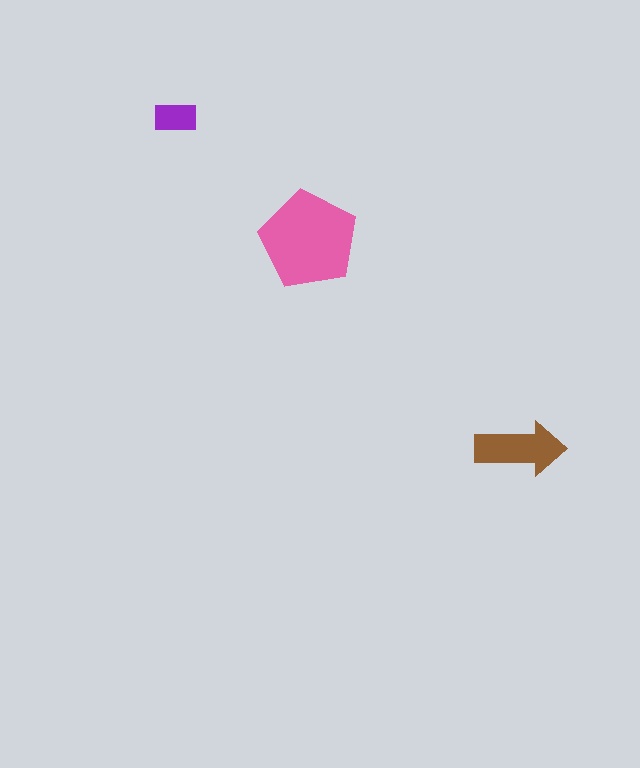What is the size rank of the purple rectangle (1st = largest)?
3rd.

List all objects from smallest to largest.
The purple rectangle, the brown arrow, the pink pentagon.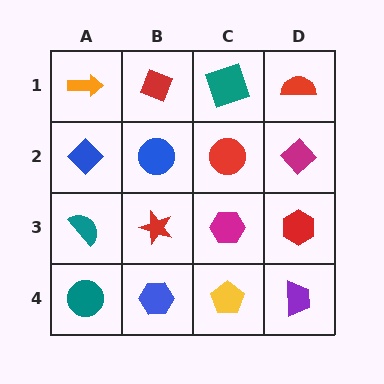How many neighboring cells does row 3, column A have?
3.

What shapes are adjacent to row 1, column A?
A blue diamond (row 2, column A), a red diamond (row 1, column B).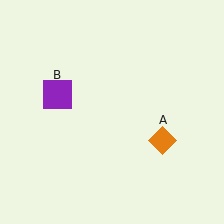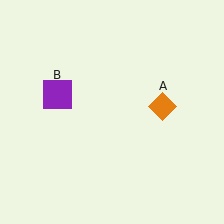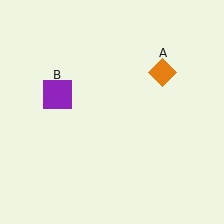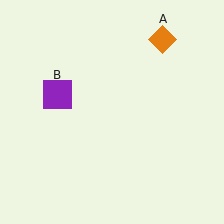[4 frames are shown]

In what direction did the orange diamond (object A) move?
The orange diamond (object A) moved up.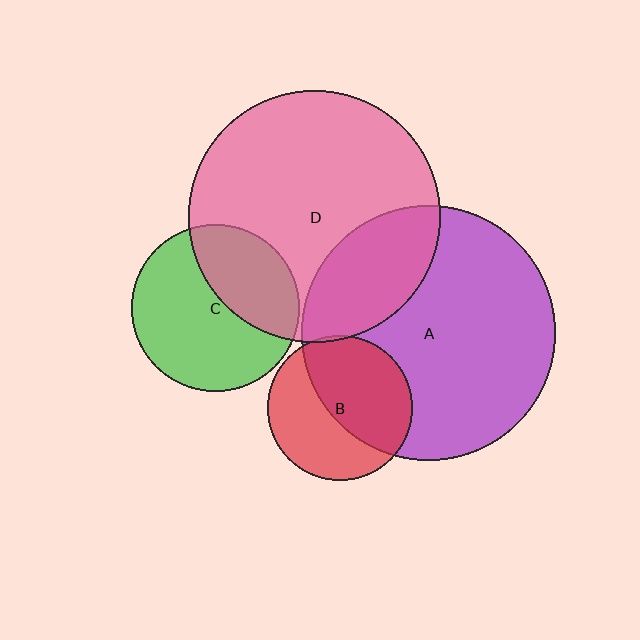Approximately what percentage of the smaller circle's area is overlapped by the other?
Approximately 35%.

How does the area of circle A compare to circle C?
Approximately 2.3 times.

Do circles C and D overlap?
Yes.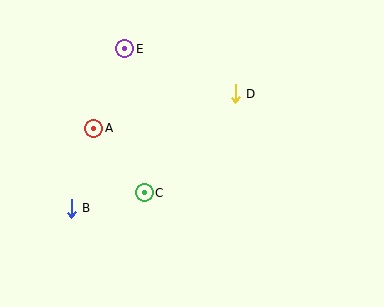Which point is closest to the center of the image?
Point C at (144, 193) is closest to the center.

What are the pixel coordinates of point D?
Point D is at (235, 94).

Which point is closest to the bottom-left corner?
Point B is closest to the bottom-left corner.